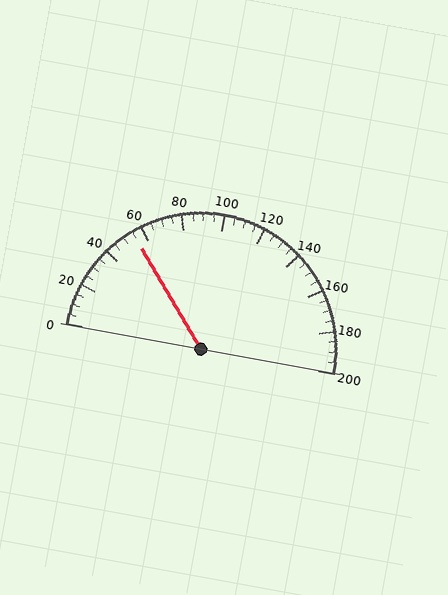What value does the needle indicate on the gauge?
The needle indicates approximately 55.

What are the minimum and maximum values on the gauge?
The gauge ranges from 0 to 200.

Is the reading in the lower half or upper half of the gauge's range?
The reading is in the lower half of the range (0 to 200).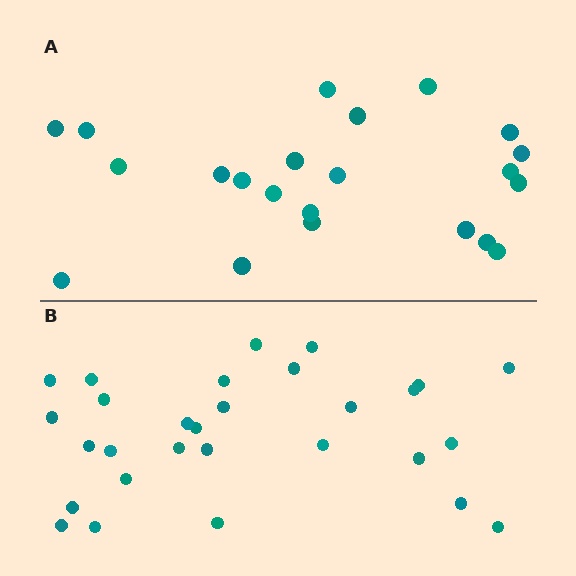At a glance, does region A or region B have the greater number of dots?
Region B (the bottom region) has more dots.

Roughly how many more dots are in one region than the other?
Region B has roughly 8 or so more dots than region A.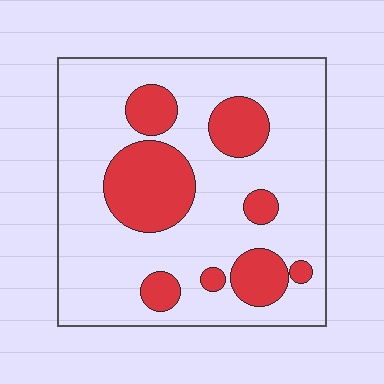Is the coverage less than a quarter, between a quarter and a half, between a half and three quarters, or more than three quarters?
Less than a quarter.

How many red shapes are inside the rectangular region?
8.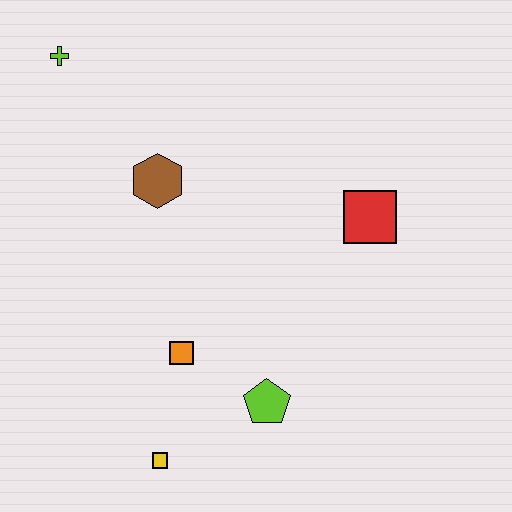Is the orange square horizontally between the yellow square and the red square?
Yes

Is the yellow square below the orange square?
Yes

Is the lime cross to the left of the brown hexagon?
Yes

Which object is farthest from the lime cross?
The yellow square is farthest from the lime cross.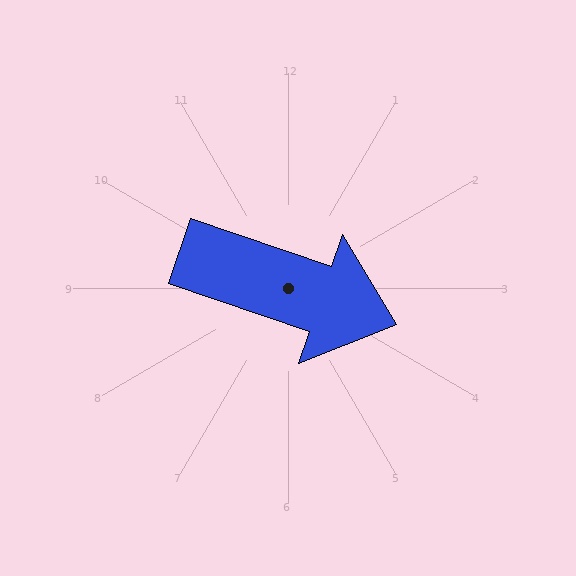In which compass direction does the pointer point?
East.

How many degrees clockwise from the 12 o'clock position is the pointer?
Approximately 109 degrees.